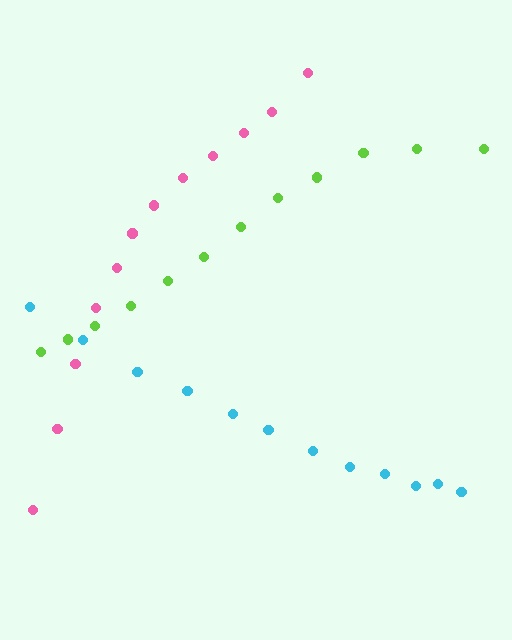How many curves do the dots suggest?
There are 3 distinct paths.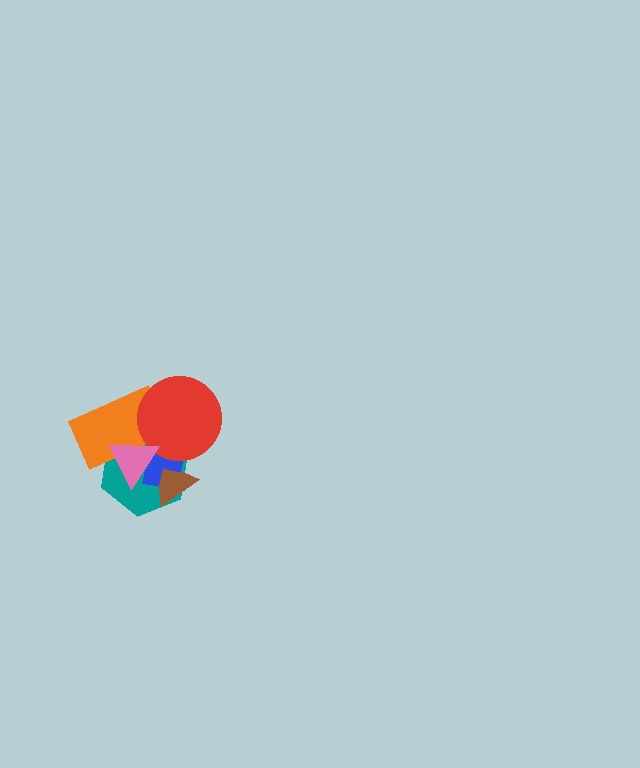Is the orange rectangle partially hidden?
Yes, it is partially covered by another shape.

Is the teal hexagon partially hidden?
Yes, it is partially covered by another shape.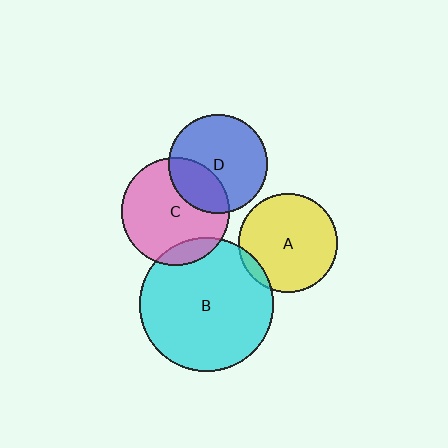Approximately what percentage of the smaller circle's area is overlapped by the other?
Approximately 30%.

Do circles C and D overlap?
Yes.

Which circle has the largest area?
Circle B (cyan).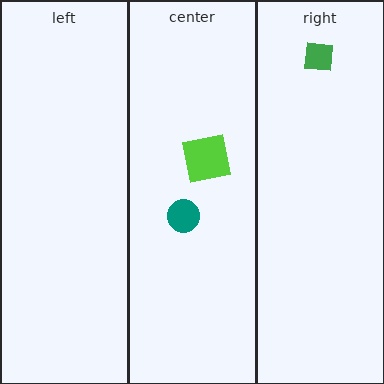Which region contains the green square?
The right region.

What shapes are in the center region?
The teal circle, the lime square.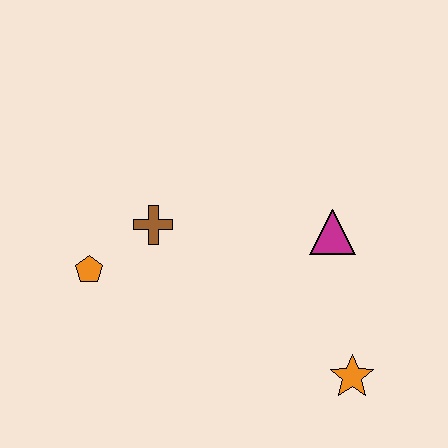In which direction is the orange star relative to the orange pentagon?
The orange star is to the right of the orange pentagon.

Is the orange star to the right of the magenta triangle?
Yes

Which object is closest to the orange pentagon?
The brown cross is closest to the orange pentagon.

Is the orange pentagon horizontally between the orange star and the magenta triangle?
No